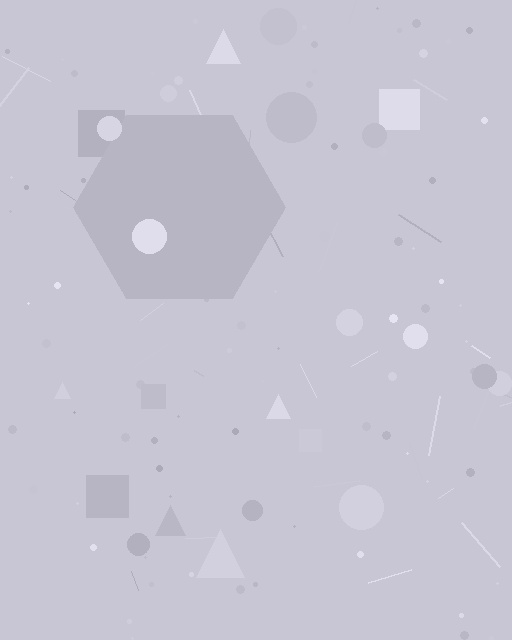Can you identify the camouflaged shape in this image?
The camouflaged shape is a hexagon.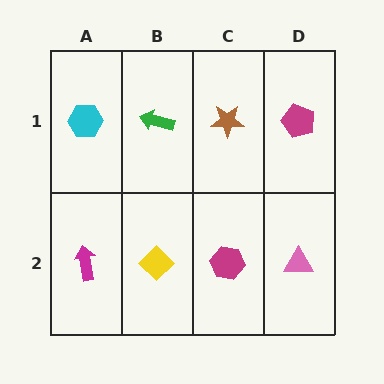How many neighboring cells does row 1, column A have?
2.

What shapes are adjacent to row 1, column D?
A pink triangle (row 2, column D), a brown star (row 1, column C).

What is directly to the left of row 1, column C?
A green arrow.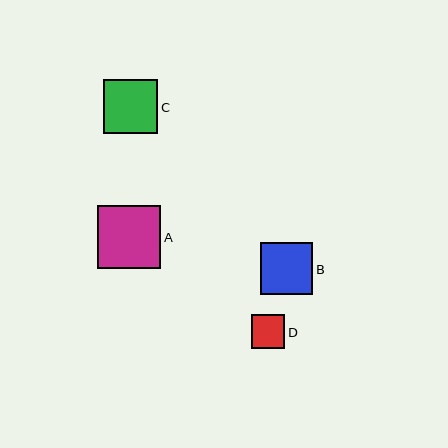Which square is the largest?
Square A is the largest with a size of approximately 63 pixels.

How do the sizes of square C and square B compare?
Square C and square B are approximately the same size.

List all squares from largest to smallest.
From largest to smallest: A, C, B, D.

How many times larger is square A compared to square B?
Square A is approximately 1.2 times the size of square B.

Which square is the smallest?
Square D is the smallest with a size of approximately 33 pixels.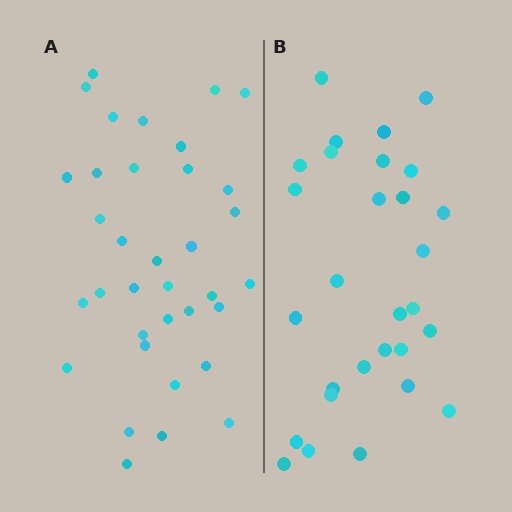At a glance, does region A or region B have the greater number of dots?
Region A (the left region) has more dots.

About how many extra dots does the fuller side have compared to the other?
Region A has about 6 more dots than region B.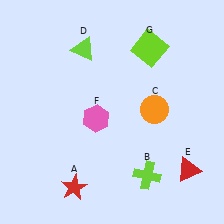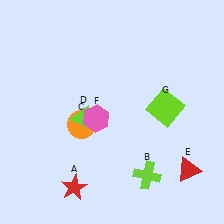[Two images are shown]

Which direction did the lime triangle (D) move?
The lime triangle (D) moved down.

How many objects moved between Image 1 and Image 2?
3 objects moved between the two images.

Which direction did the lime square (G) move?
The lime square (G) moved down.